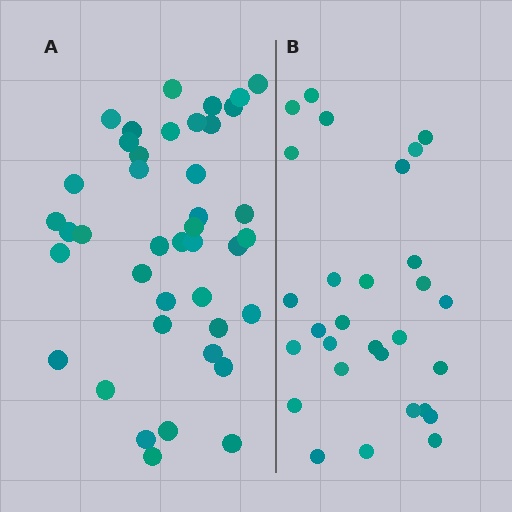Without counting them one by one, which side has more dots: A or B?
Region A (the left region) has more dots.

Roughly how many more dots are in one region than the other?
Region A has roughly 12 or so more dots than region B.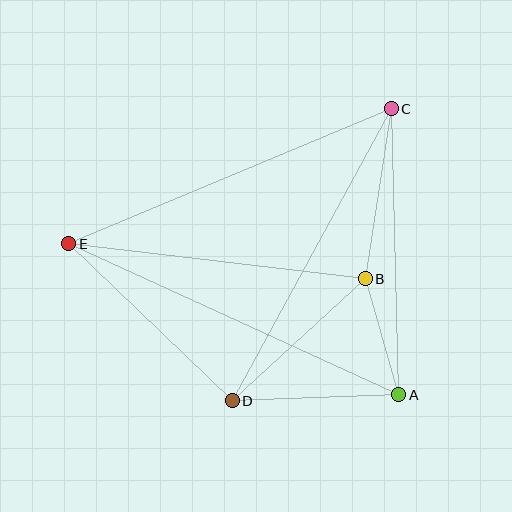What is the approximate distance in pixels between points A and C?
The distance between A and C is approximately 286 pixels.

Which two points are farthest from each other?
Points A and E are farthest from each other.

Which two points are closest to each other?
Points A and B are closest to each other.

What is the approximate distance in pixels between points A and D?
The distance between A and D is approximately 167 pixels.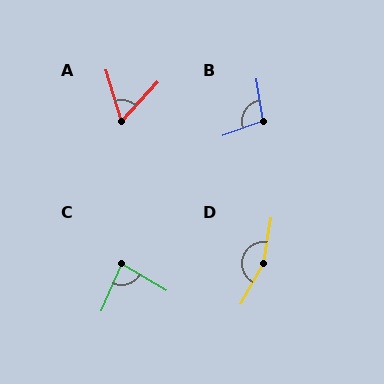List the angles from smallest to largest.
A (60°), C (84°), B (101°), D (160°).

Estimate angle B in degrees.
Approximately 101 degrees.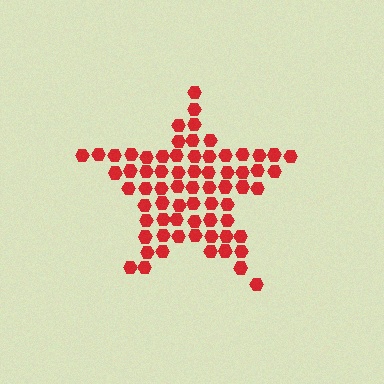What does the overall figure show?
The overall figure shows a star.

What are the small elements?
The small elements are hexagons.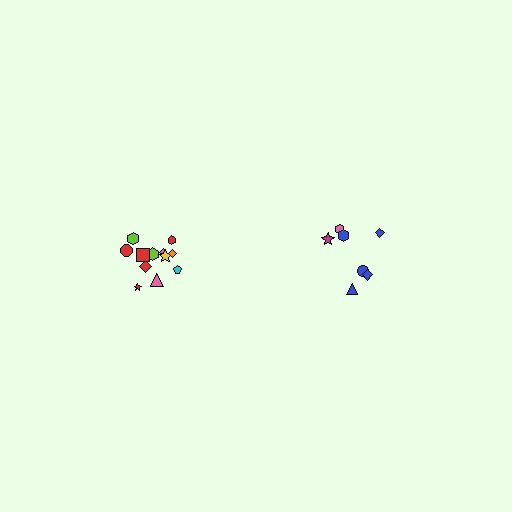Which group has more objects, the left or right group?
The left group.